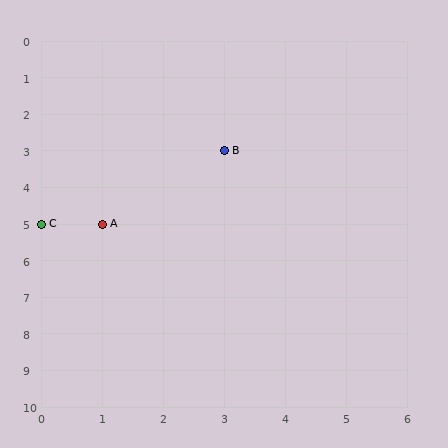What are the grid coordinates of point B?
Point B is at grid coordinates (3, 3).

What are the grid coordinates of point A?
Point A is at grid coordinates (1, 5).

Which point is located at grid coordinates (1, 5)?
Point A is at (1, 5).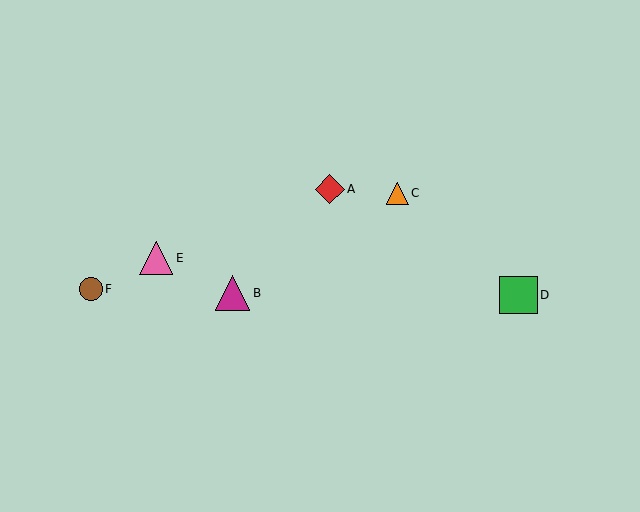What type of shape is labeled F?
Shape F is a brown circle.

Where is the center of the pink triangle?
The center of the pink triangle is at (156, 258).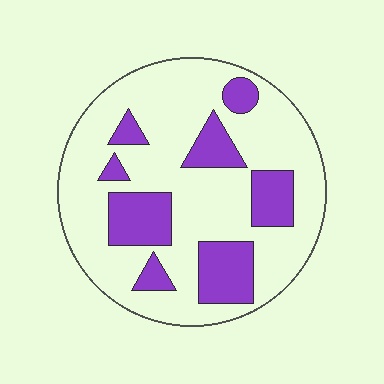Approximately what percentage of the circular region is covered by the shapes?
Approximately 25%.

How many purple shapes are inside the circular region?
8.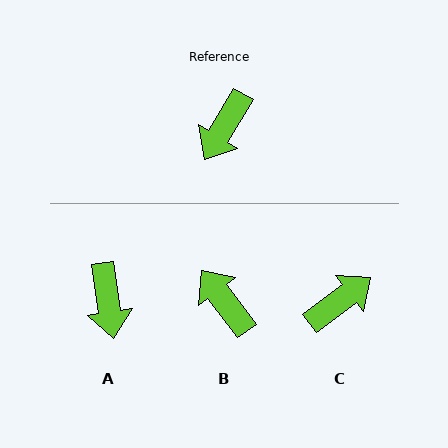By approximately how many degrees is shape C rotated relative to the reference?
Approximately 159 degrees counter-clockwise.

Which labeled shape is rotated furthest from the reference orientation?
C, about 159 degrees away.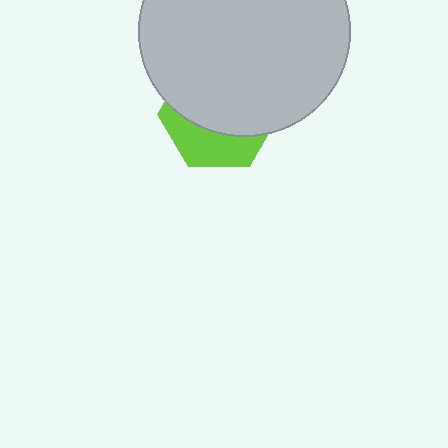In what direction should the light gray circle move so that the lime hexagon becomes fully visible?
The light gray circle should move up. That is the shortest direction to clear the overlap and leave the lime hexagon fully visible.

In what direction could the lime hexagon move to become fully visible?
The lime hexagon could move down. That would shift it out from behind the light gray circle entirely.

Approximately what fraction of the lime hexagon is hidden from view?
Roughly 66% of the lime hexagon is hidden behind the light gray circle.